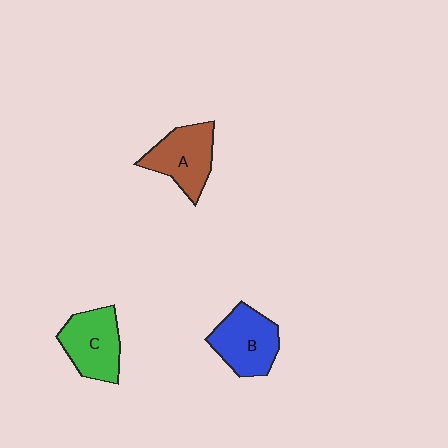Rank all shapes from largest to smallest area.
From largest to smallest: B (blue), C (green), A (brown).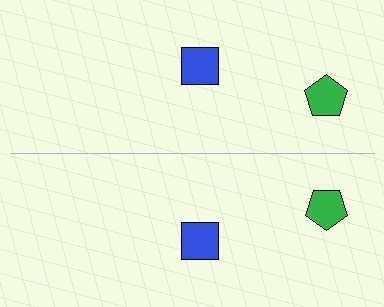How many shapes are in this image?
There are 4 shapes in this image.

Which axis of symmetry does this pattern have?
The pattern has a horizontal axis of symmetry running through the center of the image.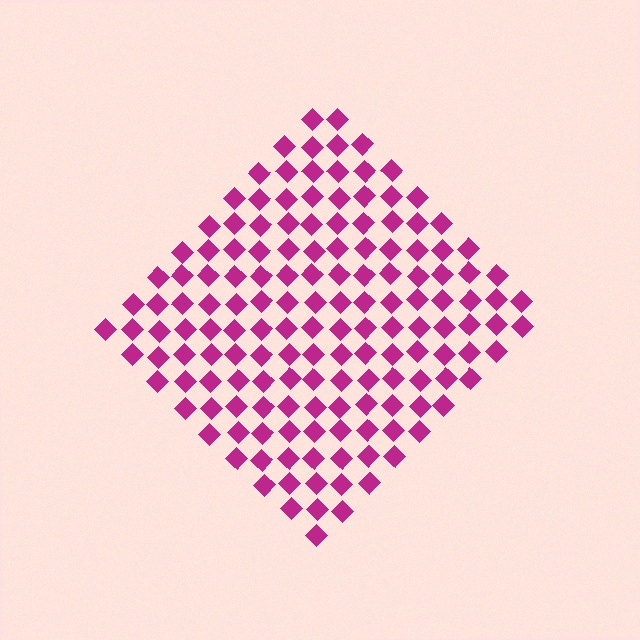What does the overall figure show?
The overall figure shows a diamond.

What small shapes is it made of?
It is made of small diamonds.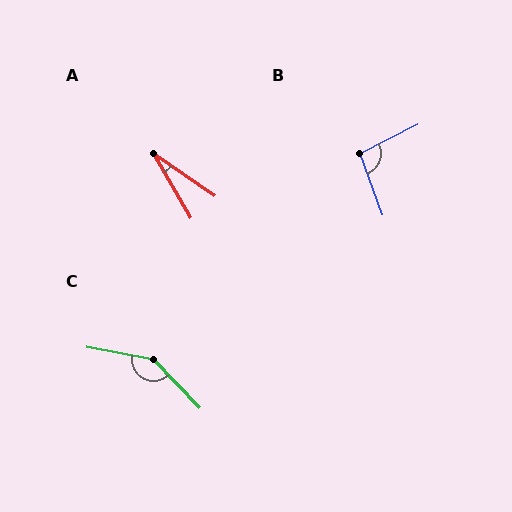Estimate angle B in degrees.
Approximately 97 degrees.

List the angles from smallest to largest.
A (25°), B (97°), C (145°).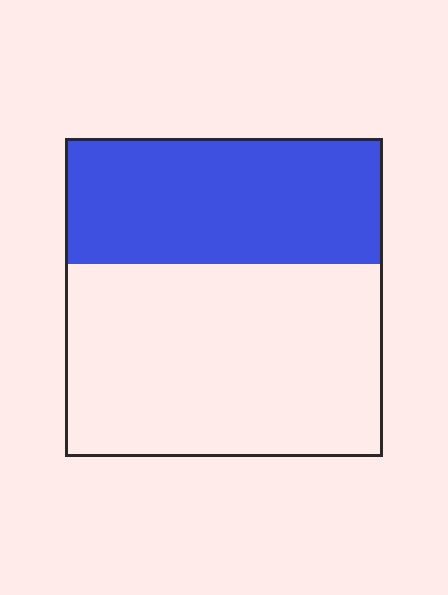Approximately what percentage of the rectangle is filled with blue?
Approximately 40%.